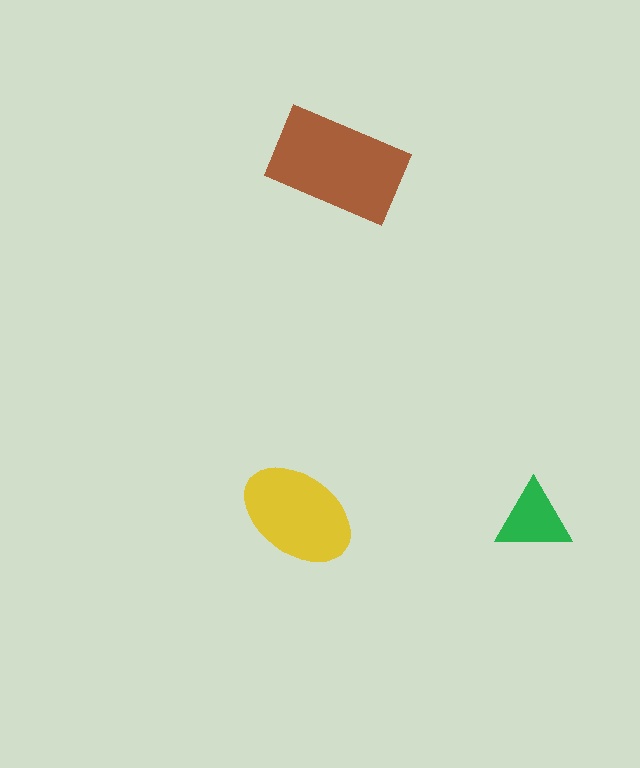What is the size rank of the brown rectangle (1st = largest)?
1st.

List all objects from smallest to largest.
The green triangle, the yellow ellipse, the brown rectangle.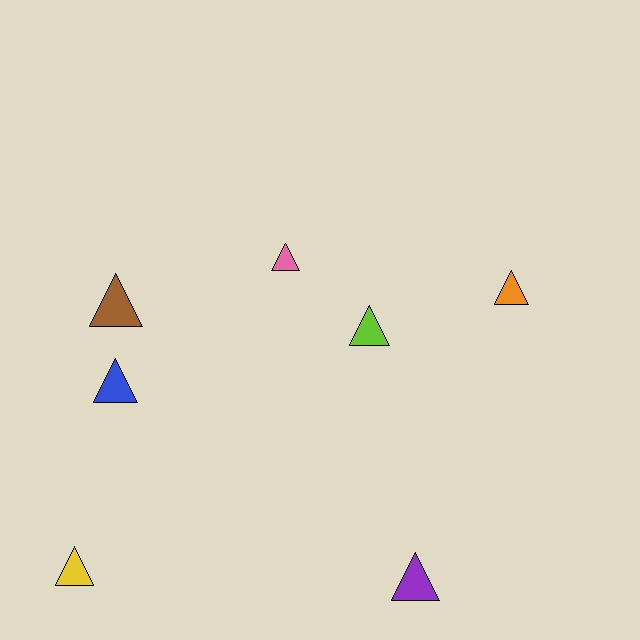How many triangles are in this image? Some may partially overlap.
There are 7 triangles.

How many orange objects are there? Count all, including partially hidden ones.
There is 1 orange object.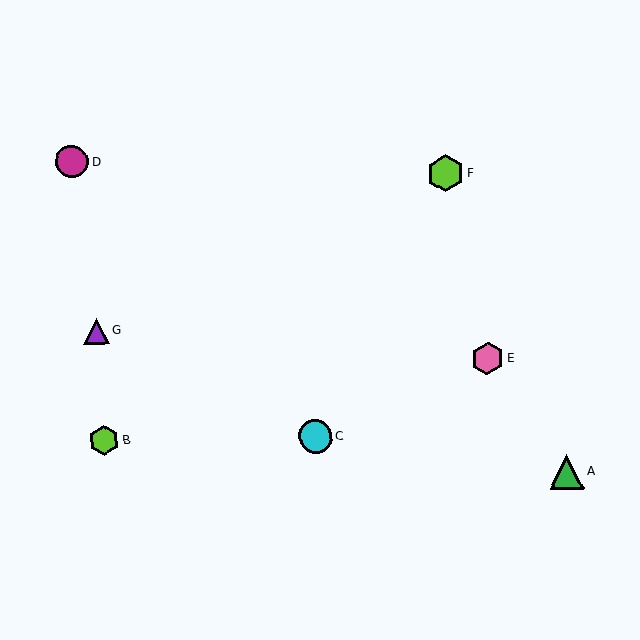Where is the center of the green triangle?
The center of the green triangle is at (567, 472).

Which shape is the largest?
The lime hexagon (labeled F) is the largest.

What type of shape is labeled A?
Shape A is a green triangle.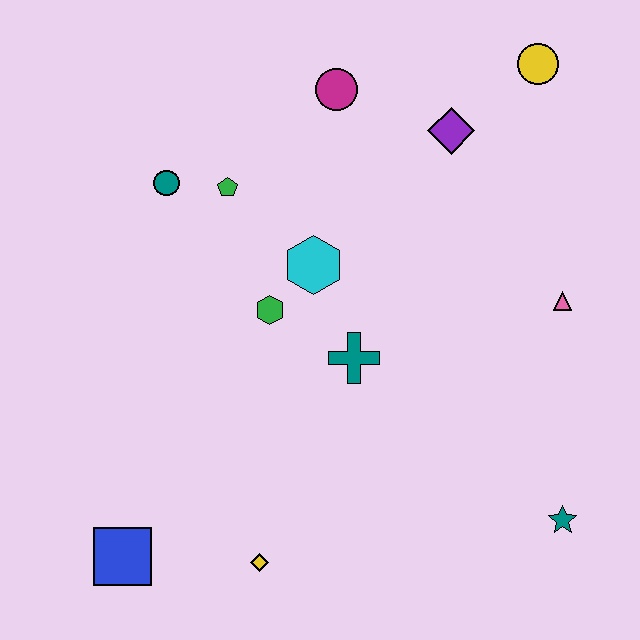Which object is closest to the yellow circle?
The purple diamond is closest to the yellow circle.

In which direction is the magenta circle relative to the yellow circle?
The magenta circle is to the left of the yellow circle.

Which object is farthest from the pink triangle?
The blue square is farthest from the pink triangle.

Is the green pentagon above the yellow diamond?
Yes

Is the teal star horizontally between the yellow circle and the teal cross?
No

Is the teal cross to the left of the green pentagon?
No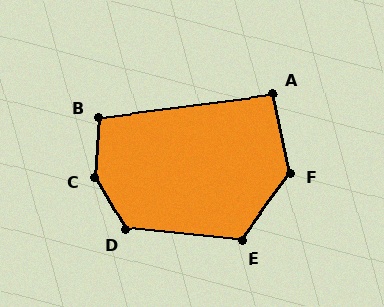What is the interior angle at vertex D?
Approximately 127 degrees (obtuse).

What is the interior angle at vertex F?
Approximately 132 degrees (obtuse).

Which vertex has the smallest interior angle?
A, at approximately 95 degrees.